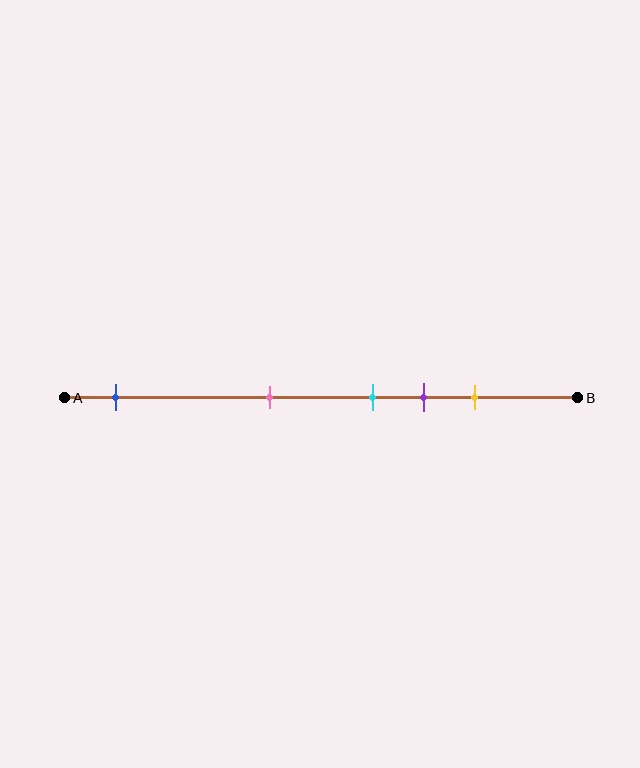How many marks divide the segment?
There are 5 marks dividing the segment.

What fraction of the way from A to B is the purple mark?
The purple mark is approximately 70% (0.7) of the way from A to B.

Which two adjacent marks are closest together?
The cyan and purple marks are the closest adjacent pair.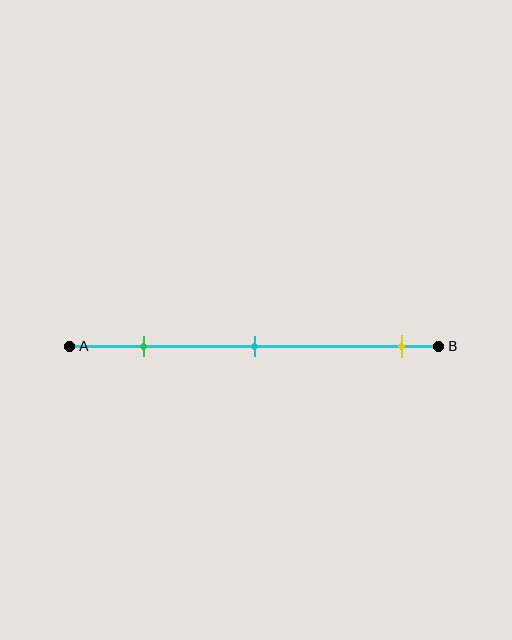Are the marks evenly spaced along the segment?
No, the marks are not evenly spaced.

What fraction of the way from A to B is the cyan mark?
The cyan mark is approximately 50% (0.5) of the way from A to B.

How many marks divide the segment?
There are 3 marks dividing the segment.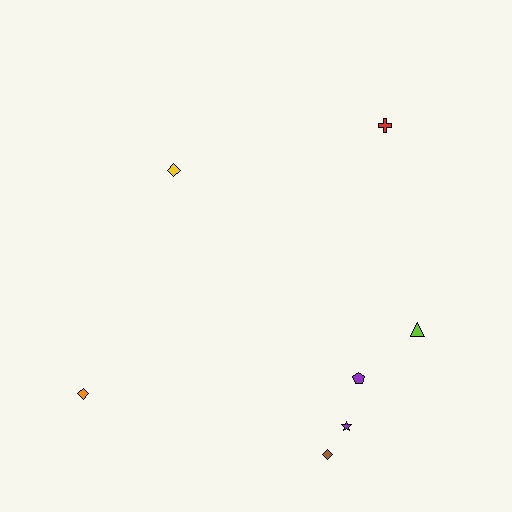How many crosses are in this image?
There is 1 cross.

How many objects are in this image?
There are 7 objects.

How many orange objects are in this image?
There is 1 orange object.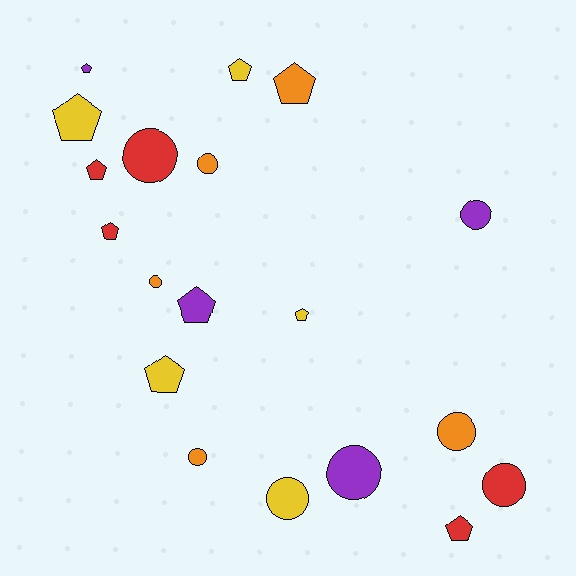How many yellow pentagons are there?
There are 4 yellow pentagons.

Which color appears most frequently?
Orange, with 5 objects.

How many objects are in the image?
There are 19 objects.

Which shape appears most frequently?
Pentagon, with 10 objects.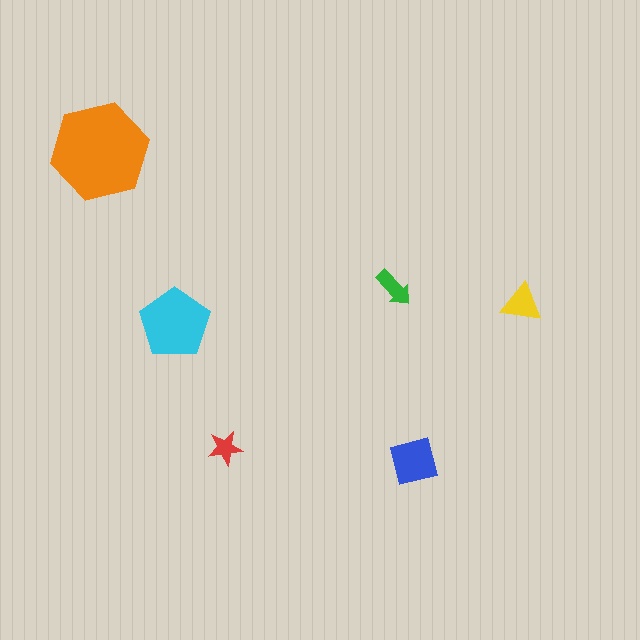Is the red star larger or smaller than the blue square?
Smaller.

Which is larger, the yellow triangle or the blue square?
The blue square.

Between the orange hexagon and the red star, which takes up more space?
The orange hexagon.